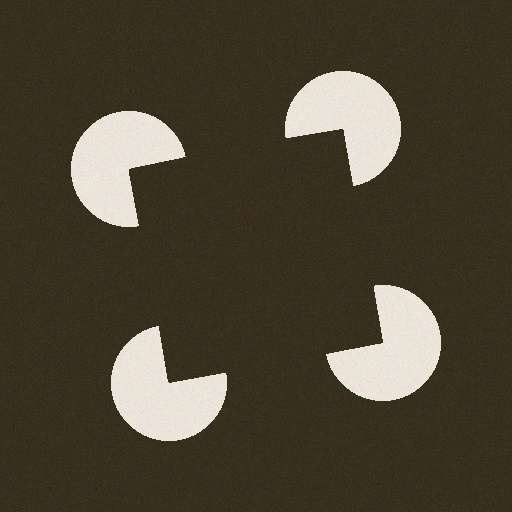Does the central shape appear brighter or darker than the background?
It typically appears slightly darker than the background, even though no actual brightness change is drawn.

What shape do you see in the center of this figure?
An illusory square — its edges are inferred from the aligned wedge cuts in the pac-man discs, not physically drawn.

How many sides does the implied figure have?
4 sides.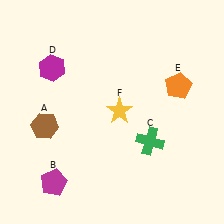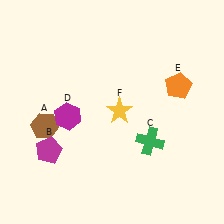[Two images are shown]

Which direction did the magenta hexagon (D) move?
The magenta hexagon (D) moved down.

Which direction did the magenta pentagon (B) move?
The magenta pentagon (B) moved up.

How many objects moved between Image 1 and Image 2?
2 objects moved between the two images.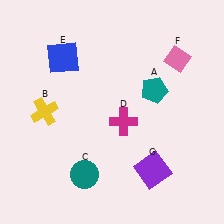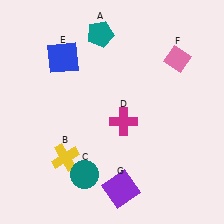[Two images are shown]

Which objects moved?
The objects that moved are: the teal pentagon (A), the yellow cross (B), the purple square (G).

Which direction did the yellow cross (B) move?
The yellow cross (B) moved down.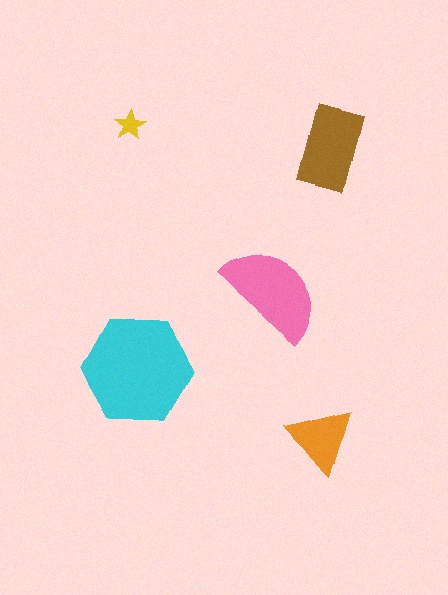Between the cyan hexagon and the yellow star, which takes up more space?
The cyan hexagon.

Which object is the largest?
The cyan hexagon.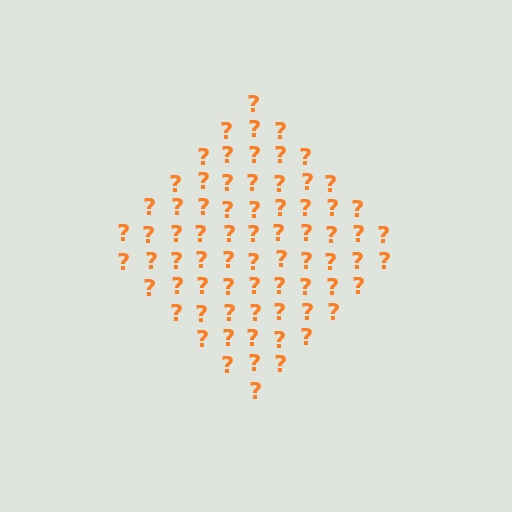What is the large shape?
The large shape is a diamond.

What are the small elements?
The small elements are question marks.